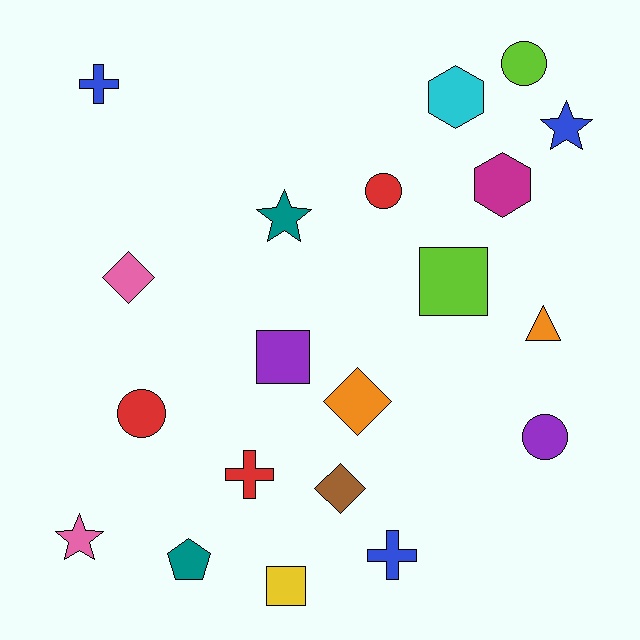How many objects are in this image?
There are 20 objects.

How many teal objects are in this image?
There are 2 teal objects.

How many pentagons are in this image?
There is 1 pentagon.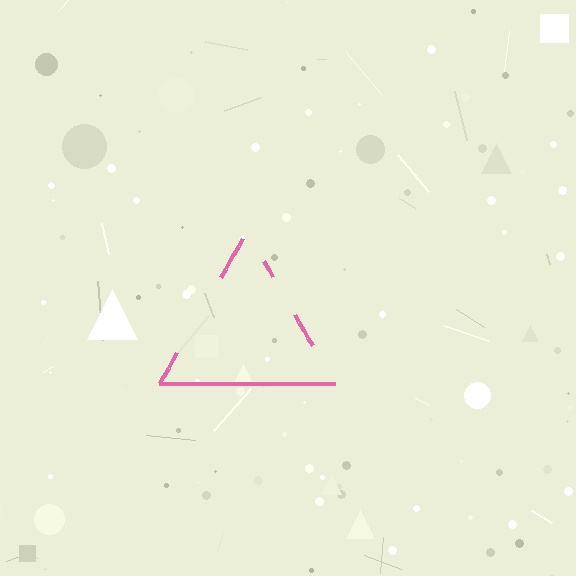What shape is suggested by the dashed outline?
The dashed outline suggests a triangle.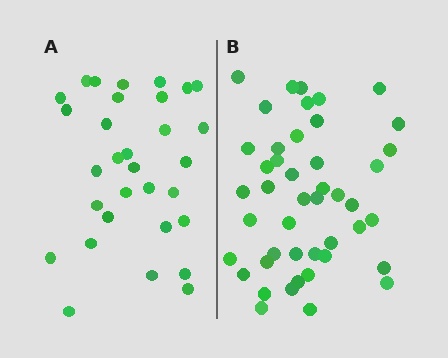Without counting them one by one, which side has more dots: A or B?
Region B (the right region) has more dots.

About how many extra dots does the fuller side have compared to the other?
Region B has approximately 15 more dots than region A.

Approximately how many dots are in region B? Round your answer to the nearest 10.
About 40 dots. (The exact count is 45, which rounds to 40.)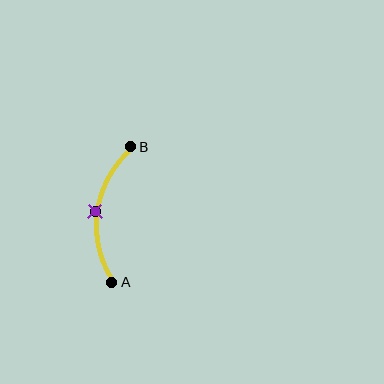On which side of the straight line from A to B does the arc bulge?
The arc bulges to the left of the straight line connecting A and B.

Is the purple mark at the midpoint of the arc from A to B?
Yes. The purple mark lies on the arc at equal arc-length from both A and B — it is the arc midpoint.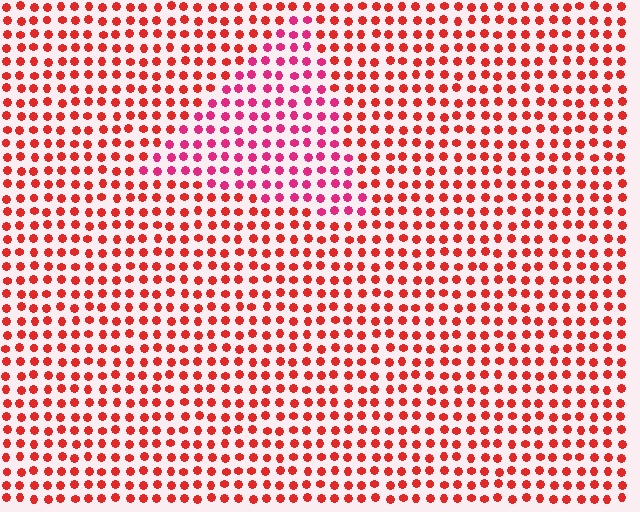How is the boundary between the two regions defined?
The boundary is defined purely by a slight shift in hue (about 30 degrees). Spacing, size, and orientation are identical on both sides.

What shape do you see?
I see a triangle.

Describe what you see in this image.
The image is filled with small red elements in a uniform arrangement. A triangle-shaped region is visible where the elements are tinted to a slightly different hue, forming a subtle color boundary.